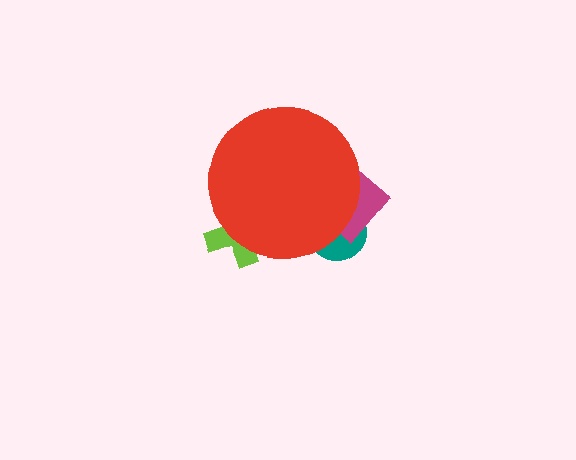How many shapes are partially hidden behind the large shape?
3 shapes are partially hidden.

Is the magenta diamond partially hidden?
Yes, the magenta diamond is partially hidden behind the red circle.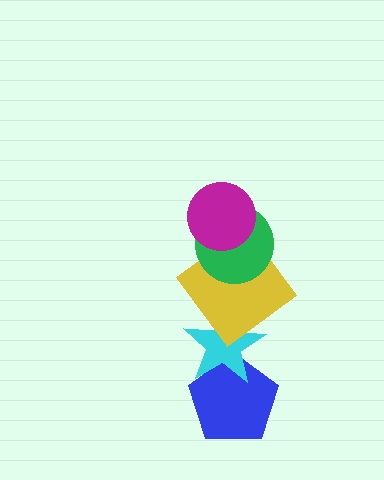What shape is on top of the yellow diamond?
The green circle is on top of the yellow diamond.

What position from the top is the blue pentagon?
The blue pentagon is 5th from the top.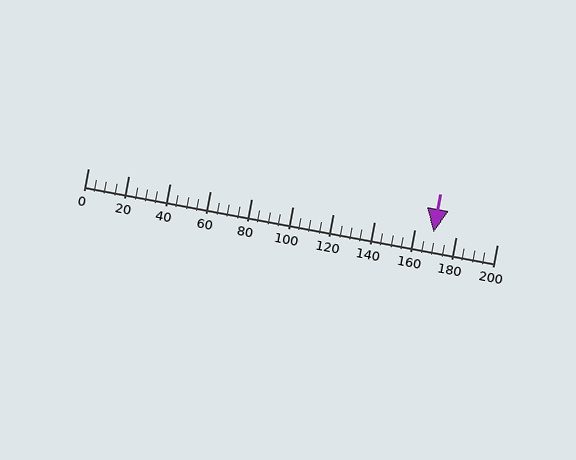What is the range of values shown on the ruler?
The ruler shows values from 0 to 200.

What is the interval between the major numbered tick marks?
The major tick marks are spaced 20 units apart.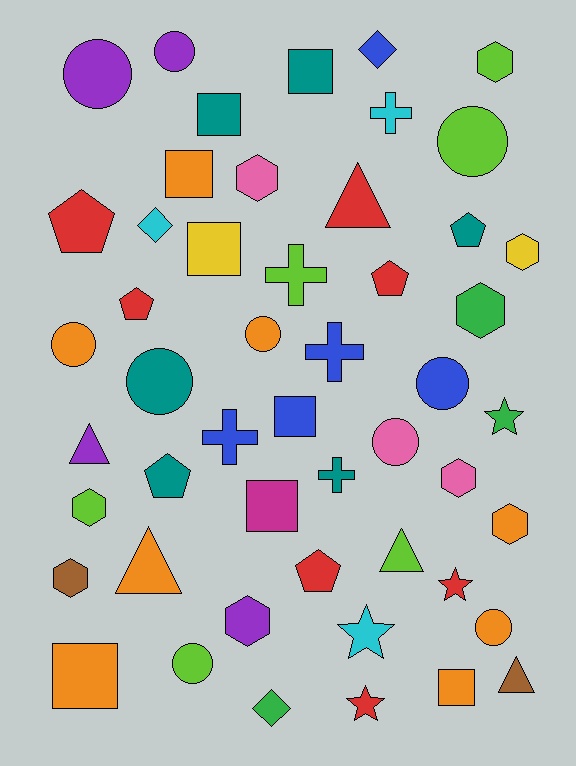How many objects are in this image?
There are 50 objects.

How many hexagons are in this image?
There are 9 hexagons.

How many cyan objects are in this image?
There are 3 cyan objects.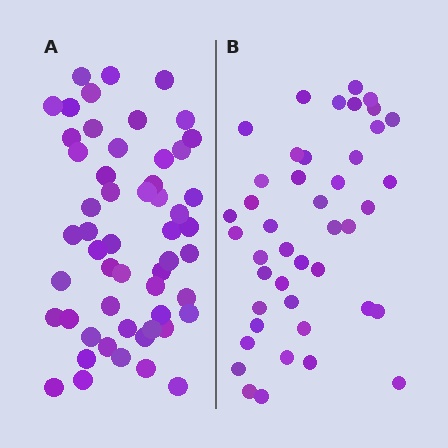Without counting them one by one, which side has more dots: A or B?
Region A (the left region) has more dots.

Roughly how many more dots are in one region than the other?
Region A has roughly 12 or so more dots than region B.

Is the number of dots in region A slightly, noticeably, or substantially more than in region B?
Region A has noticeably more, but not dramatically so. The ratio is roughly 1.3 to 1.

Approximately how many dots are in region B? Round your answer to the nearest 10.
About 40 dots. (The exact count is 43, which rounds to 40.)